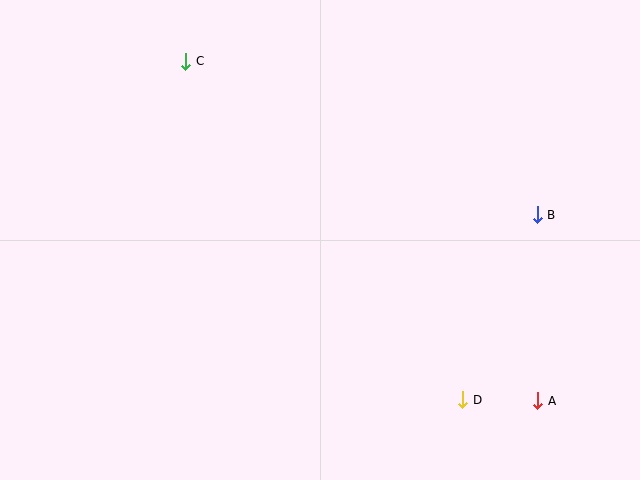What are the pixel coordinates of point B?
Point B is at (537, 215).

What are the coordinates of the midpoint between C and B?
The midpoint between C and B is at (362, 138).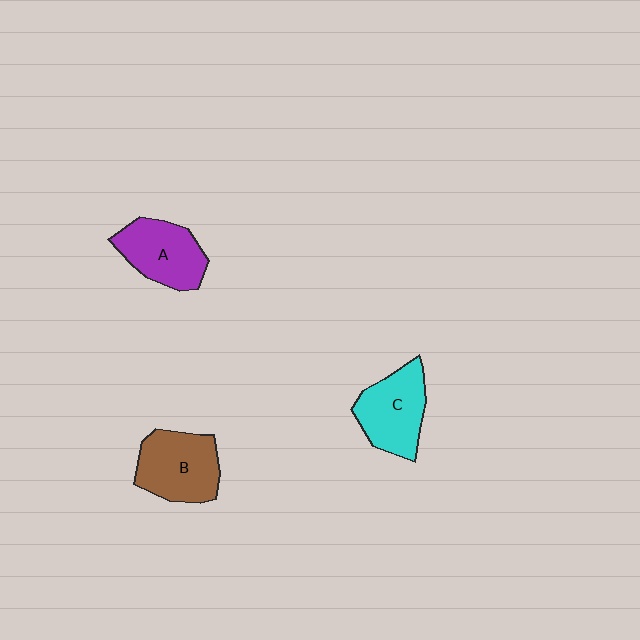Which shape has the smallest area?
Shape A (purple).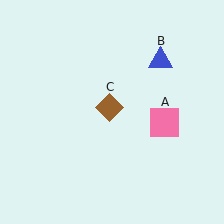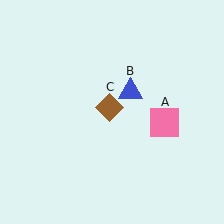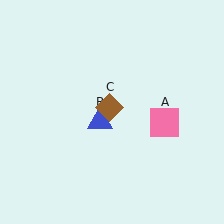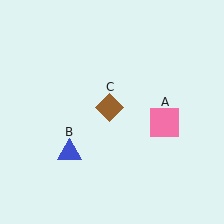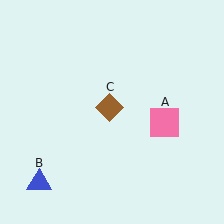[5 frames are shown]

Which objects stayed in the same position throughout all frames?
Pink square (object A) and brown diamond (object C) remained stationary.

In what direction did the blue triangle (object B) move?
The blue triangle (object B) moved down and to the left.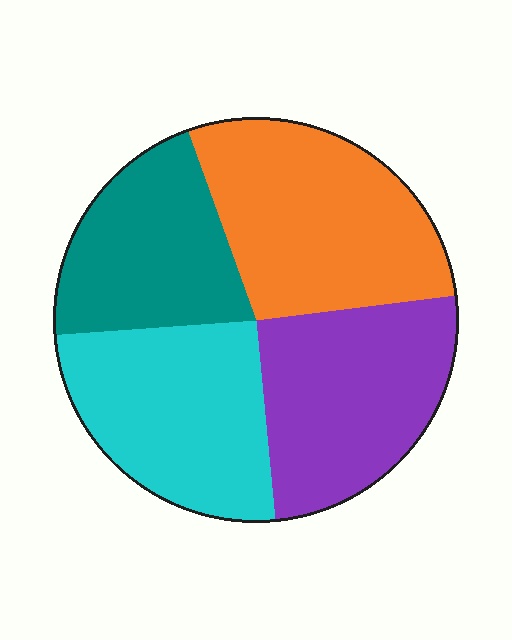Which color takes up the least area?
Teal, at roughly 20%.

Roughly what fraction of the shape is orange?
Orange covers 29% of the shape.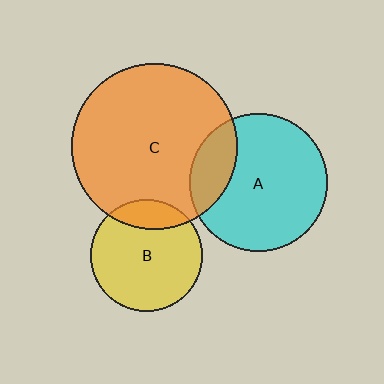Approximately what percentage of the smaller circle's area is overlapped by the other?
Approximately 20%.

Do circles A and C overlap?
Yes.